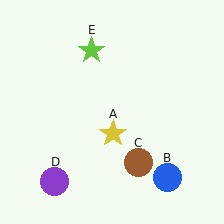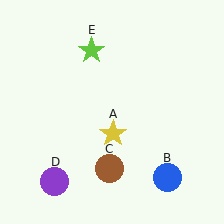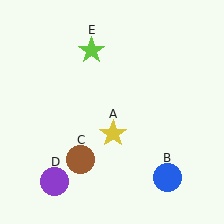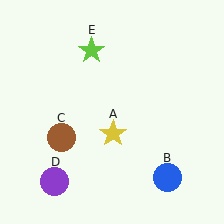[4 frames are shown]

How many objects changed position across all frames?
1 object changed position: brown circle (object C).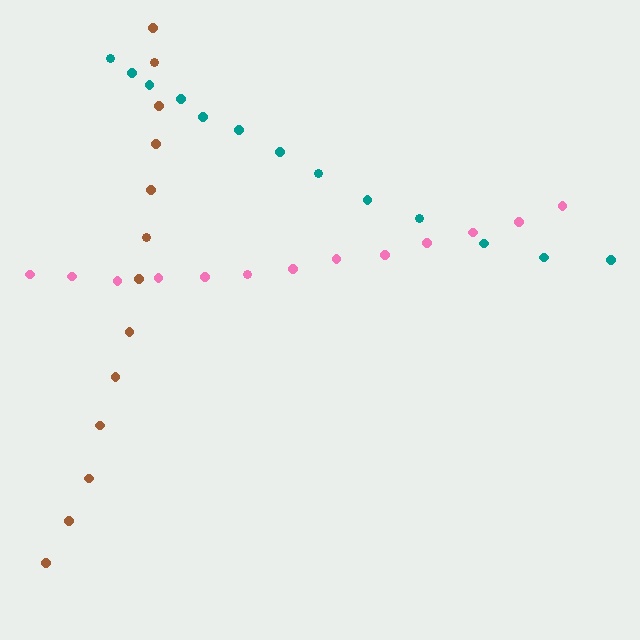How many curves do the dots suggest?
There are 3 distinct paths.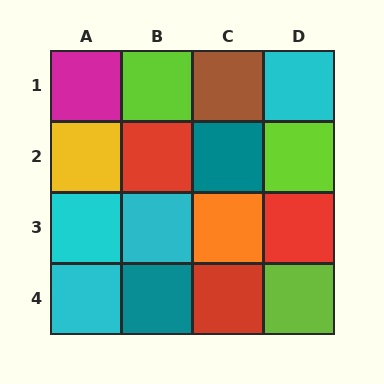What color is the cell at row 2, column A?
Yellow.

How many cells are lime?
3 cells are lime.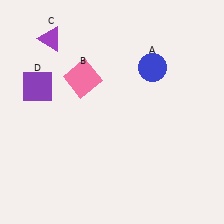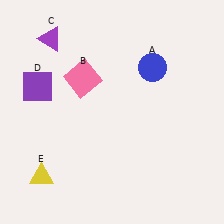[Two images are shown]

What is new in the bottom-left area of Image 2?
A yellow triangle (E) was added in the bottom-left area of Image 2.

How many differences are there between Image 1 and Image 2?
There is 1 difference between the two images.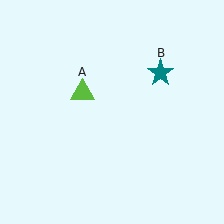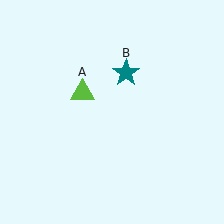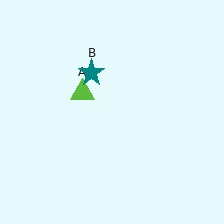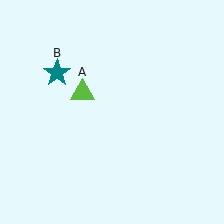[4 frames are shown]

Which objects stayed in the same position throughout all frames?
Lime triangle (object A) remained stationary.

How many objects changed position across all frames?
1 object changed position: teal star (object B).